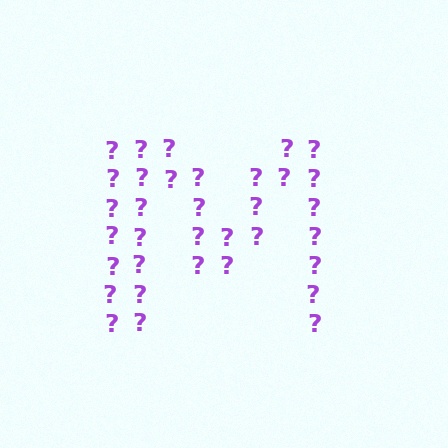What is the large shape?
The large shape is the letter M.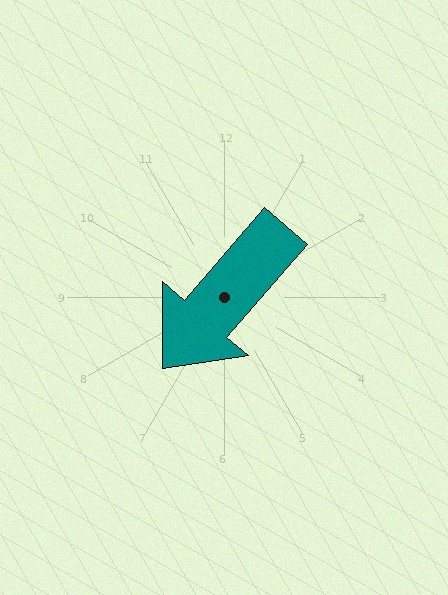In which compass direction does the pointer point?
Southwest.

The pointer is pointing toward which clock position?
Roughly 7 o'clock.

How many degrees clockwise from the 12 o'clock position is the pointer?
Approximately 221 degrees.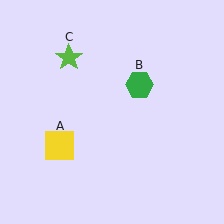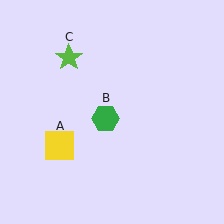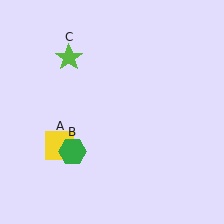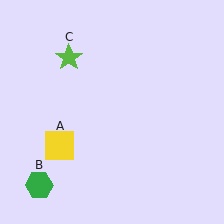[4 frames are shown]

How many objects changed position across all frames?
1 object changed position: green hexagon (object B).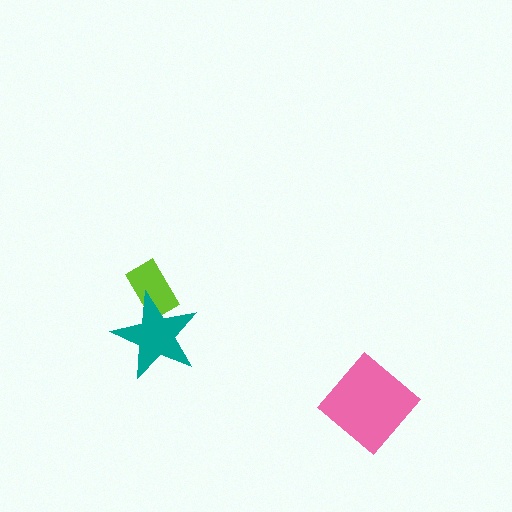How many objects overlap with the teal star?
1 object overlaps with the teal star.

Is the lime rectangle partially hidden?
Yes, it is partially covered by another shape.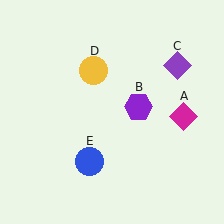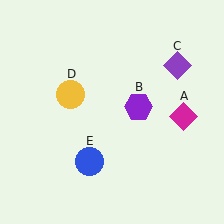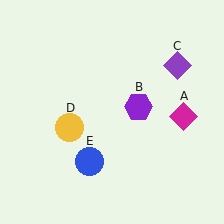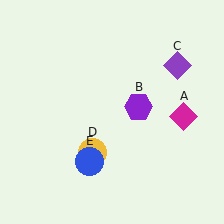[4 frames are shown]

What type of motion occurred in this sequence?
The yellow circle (object D) rotated counterclockwise around the center of the scene.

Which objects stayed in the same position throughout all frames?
Magenta diamond (object A) and purple hexagon (object B) and purple diamond (object C) and blue circle (object E) remained stationary.